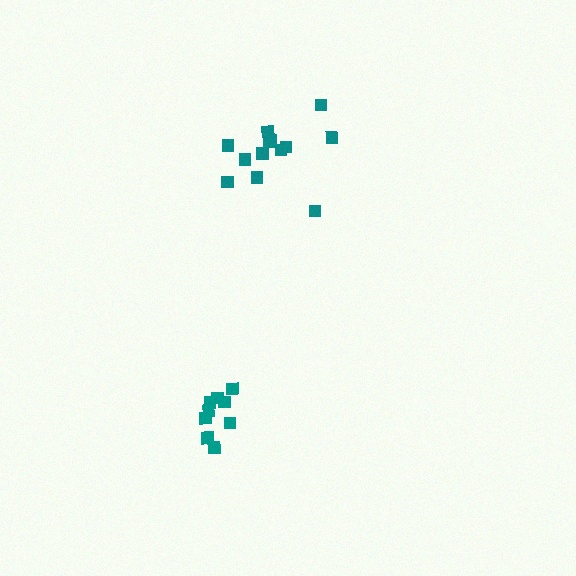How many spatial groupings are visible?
There are 2 spatial groupings.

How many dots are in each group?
Group 1: 9 dots, Group 2: 13 dots (22 total).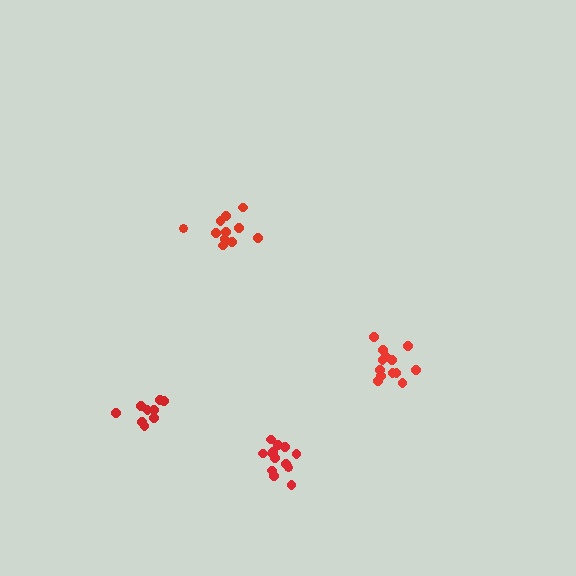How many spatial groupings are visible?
There are 4 spatial groupings.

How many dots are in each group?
Group 1: 11 dots, Group 2: 9 dots, Group 3: 13 dots, Group 4: 13 dots (46 total).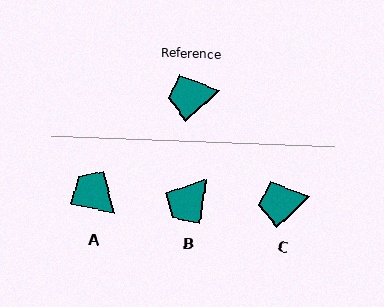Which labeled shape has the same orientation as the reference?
C.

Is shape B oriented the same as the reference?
No, it is off by about 39 degrees.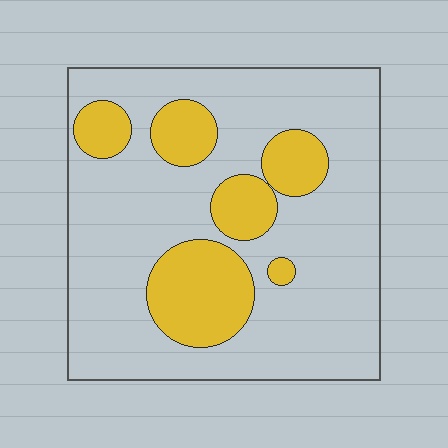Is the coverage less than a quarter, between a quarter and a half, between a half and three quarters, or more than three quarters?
Less than a quarter.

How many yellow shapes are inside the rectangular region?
6.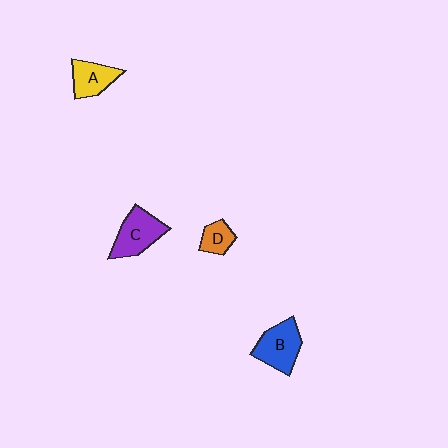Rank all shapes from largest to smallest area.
From largest to smallest: B (blue), C (purple), A (yellow), D (orange).